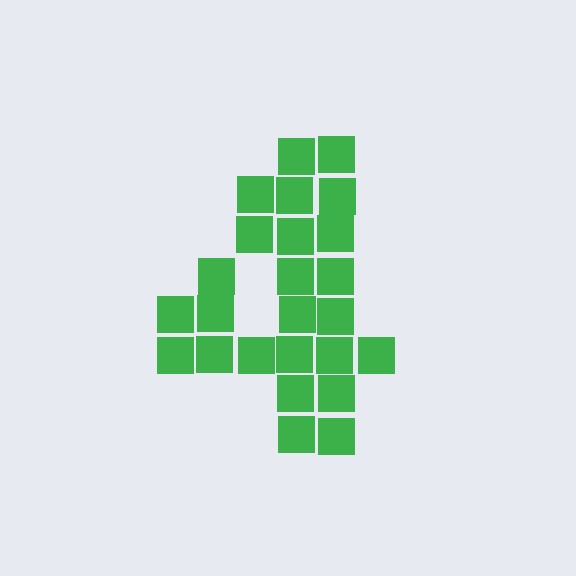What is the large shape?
The large shape is the digit 4.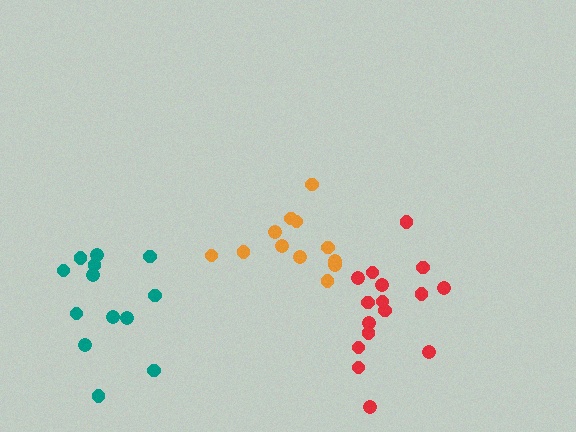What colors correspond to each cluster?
The clusters are colored: red, teal, orange.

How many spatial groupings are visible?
There are 3 spatial groupings.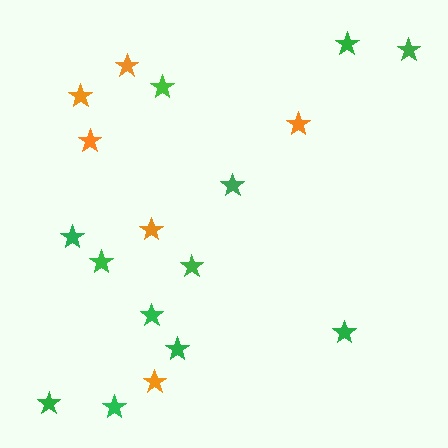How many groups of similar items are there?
There are 2 groups: one group of orange stars (6) and one group of green stars (12).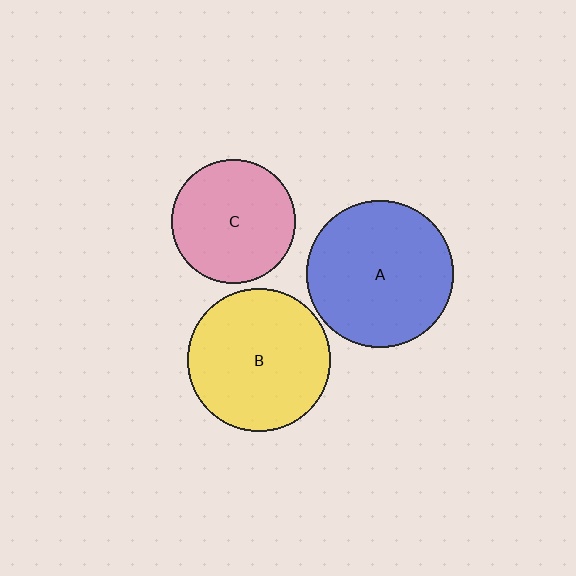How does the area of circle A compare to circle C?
Approximately 1.4 times.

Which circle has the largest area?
Circle A (blue).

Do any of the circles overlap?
No, none of the circles overlap.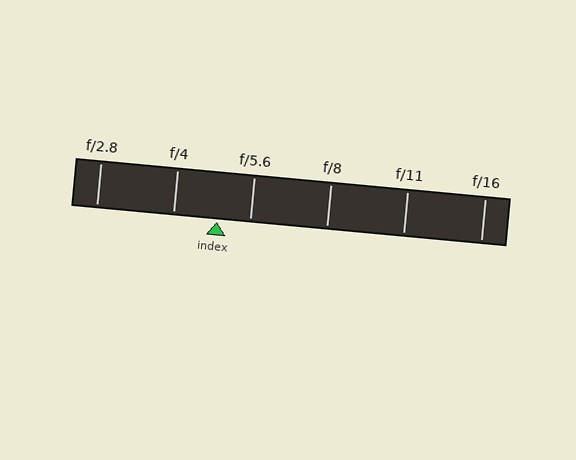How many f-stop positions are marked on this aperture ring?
There are 6 f-stop positions marked.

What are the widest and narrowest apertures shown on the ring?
The widest aperture shown is f/2.8 and the narrowest is f/16.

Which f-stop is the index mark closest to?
The index mark is closest to f/5.6.